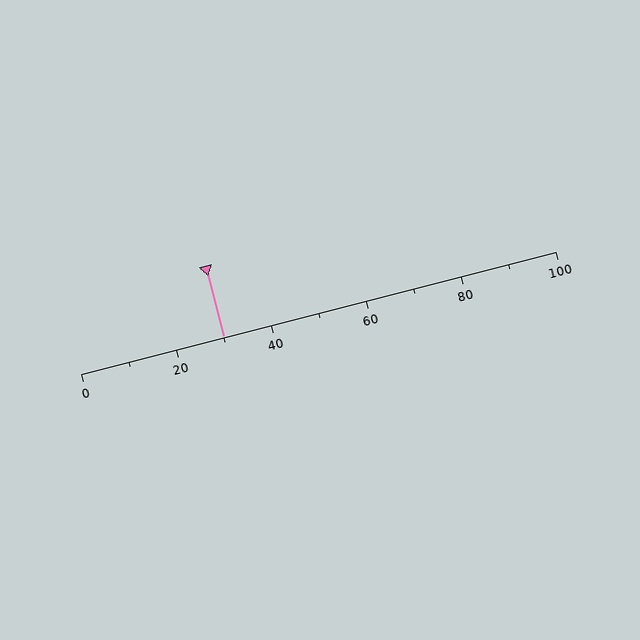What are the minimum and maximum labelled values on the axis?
The axis runs from 0 to 100.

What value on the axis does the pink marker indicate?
The marker indicates approximately 30.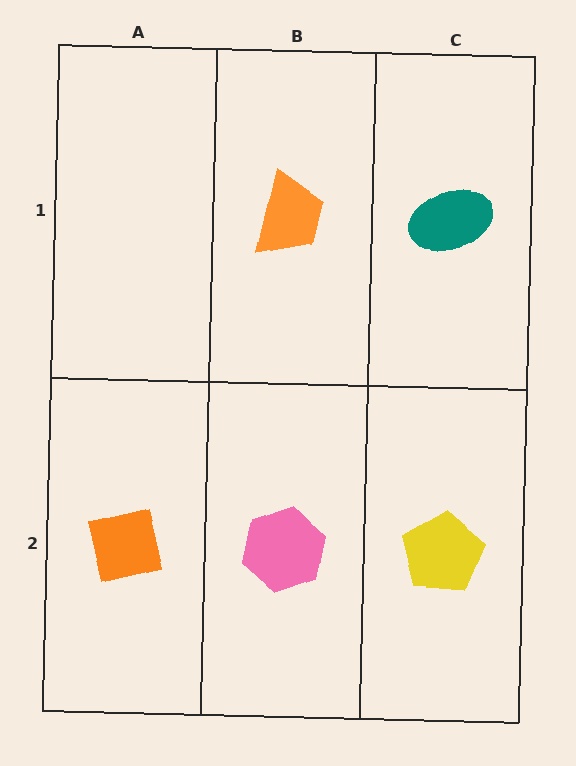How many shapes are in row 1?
2 shapes.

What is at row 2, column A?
An orange square.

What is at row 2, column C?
A yellow pentagon.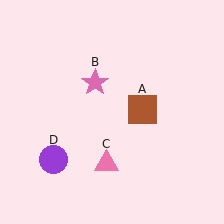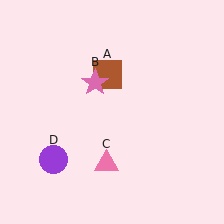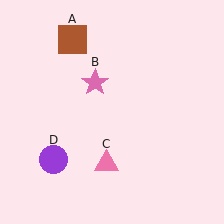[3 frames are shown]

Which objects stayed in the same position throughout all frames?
Pink star (object B) and pink triangle (object C) and purple circle (object D) remained stationary.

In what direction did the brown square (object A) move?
The brown square (object A) moved up and to the left.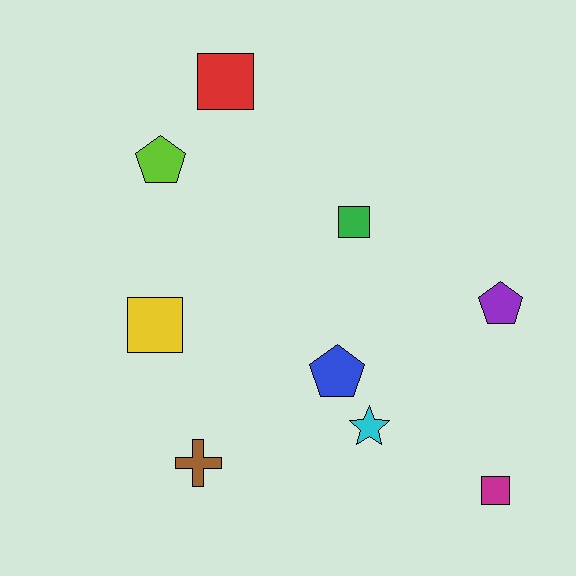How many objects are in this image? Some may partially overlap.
There are 9 objects.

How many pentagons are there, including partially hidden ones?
There are 3 pentagons.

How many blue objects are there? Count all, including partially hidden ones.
There is 1 blue object.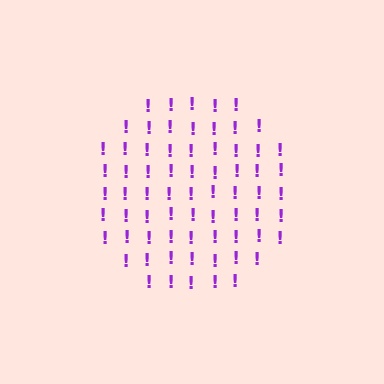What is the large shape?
The large shape is a circle.